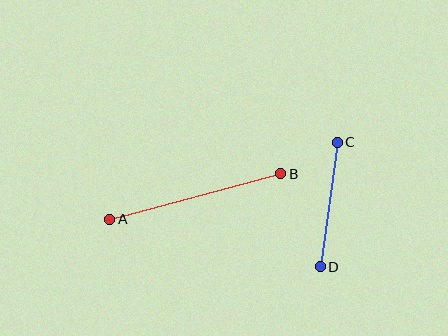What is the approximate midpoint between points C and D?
The midpoint is at approximately (329, 205) pixels.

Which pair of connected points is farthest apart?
Points A and B are farthest apart.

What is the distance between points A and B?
The distance is approximately 177 pixels.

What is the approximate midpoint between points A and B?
The midpoint is at approximately (195, 197) pixels.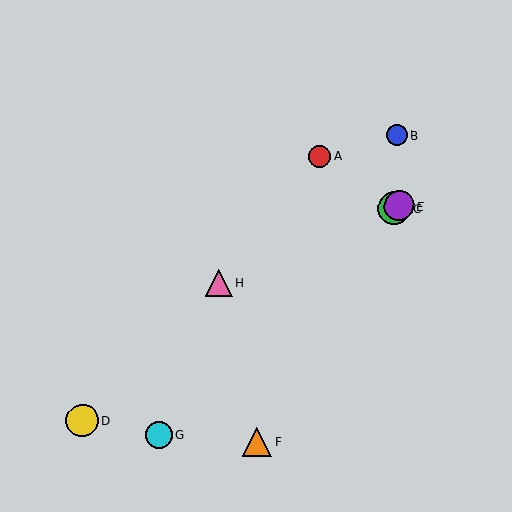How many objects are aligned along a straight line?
3 objects (C, E, H) are aligned along a straight line.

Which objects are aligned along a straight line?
Objects C, E, H are aligned along a straight line.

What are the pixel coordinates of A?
Object A is at (320, 156).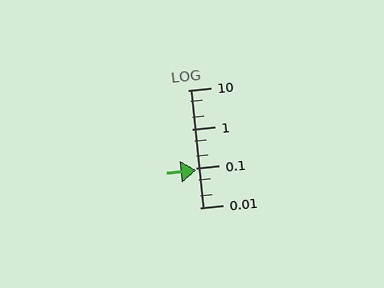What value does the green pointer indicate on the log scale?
The pointer indicates approximately 0.091.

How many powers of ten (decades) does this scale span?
The scale spans 3 decades, from 0.01 to 10.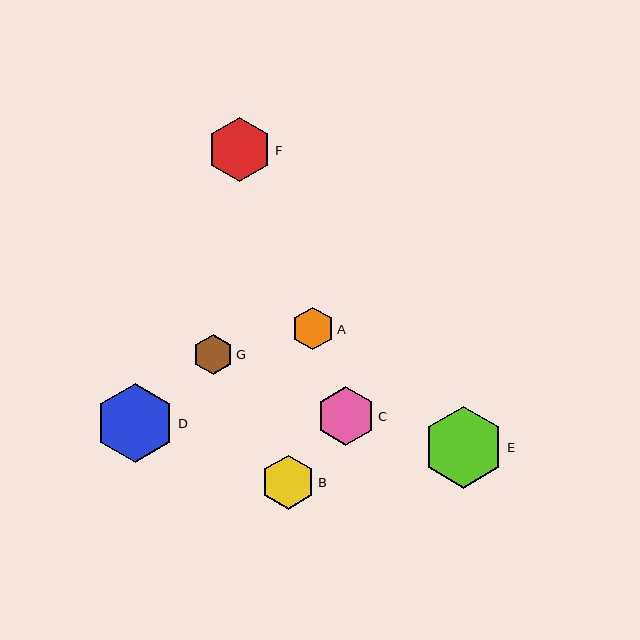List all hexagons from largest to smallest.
From largest to smallest: E, D, F, C, B, A, G.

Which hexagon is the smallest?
Hexagon G is the smallest with a size of approximately 40 pixels.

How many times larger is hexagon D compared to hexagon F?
Hexagon D is approximately 1.2 times the size of hexagon F.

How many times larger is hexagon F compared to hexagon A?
Hexagon F is approximately 1.5 times the size of hexagon A.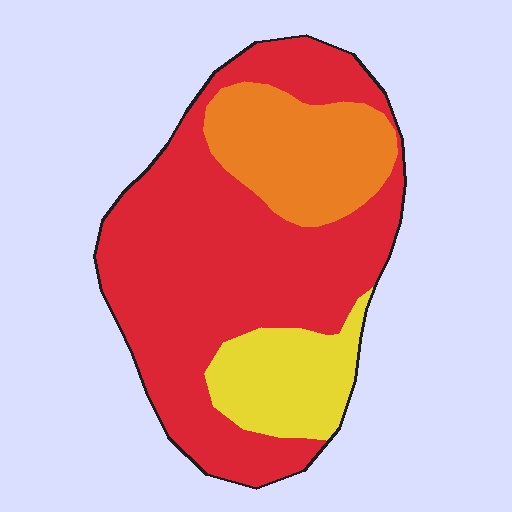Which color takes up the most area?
Red, at roughly 65%.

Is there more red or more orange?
Red.